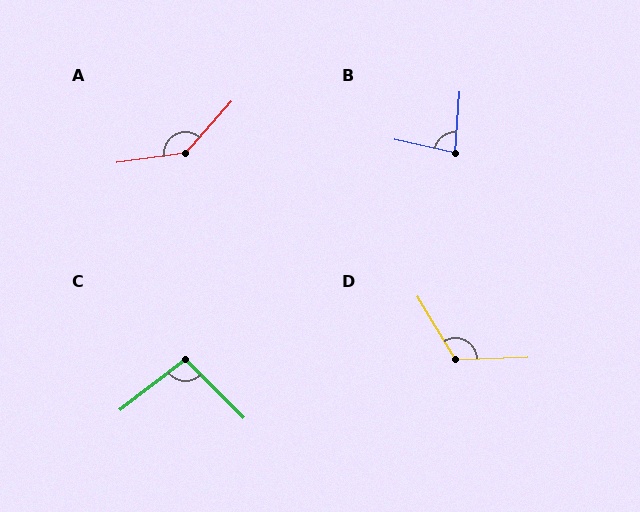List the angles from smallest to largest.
B (82°), C (98°), D (119°), A (140°).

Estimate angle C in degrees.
Approximately 98 degrees.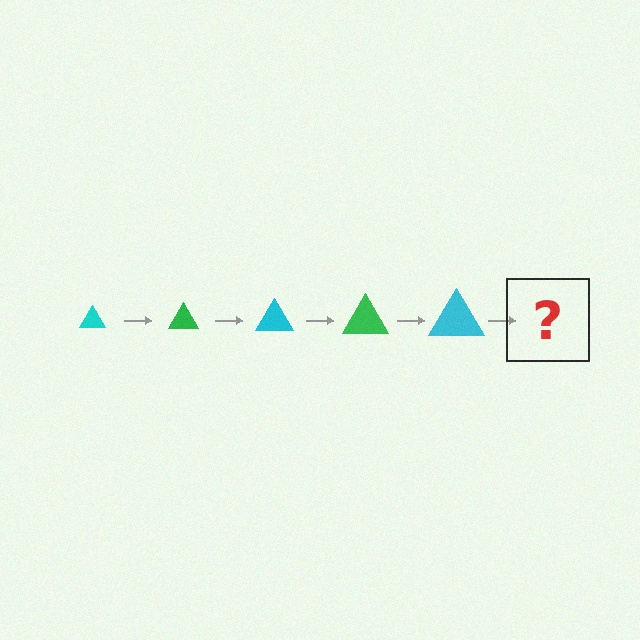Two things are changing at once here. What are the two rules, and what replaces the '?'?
The two rules are that the triangle grows larger each step and the color cycles through cyan and green. The '?' should be a green triangle, larger than the previous one.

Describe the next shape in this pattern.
It should be a green triangle, larger than the previous one.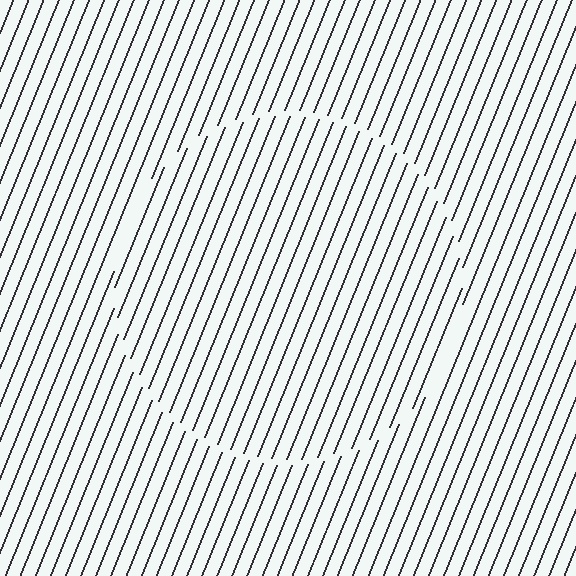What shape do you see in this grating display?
An illusory circle. The interior of the shape contains the same grating, shifted by half a period — the contour is defined by the phase discontinuity where line-ends from the inner and outer gratings abut.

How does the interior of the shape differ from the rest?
The interior of the shape contains the same grating, shifted by half a period — the contour is defined by the phase discontinuity where line-ends from the inner and outer gratings abut.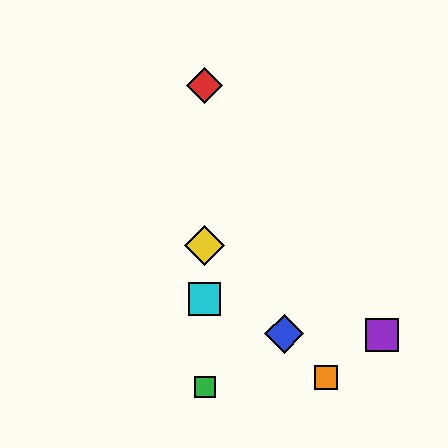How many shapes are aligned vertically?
4 shapes (the red diamond, the green square, the yellow diamond, the cyan square) are aligned vertically.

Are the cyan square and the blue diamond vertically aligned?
No, the cyan square is at x≈205 and the blue diamond is at x≈284.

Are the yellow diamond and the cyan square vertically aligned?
Yes, both are at x≈205.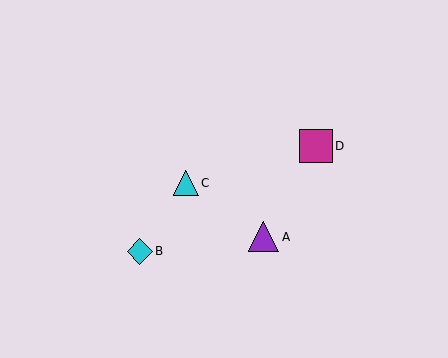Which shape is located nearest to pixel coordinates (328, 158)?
The magenta square (labeled D) at (316, 146) is nearest to that location.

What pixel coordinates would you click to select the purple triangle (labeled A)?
Click at (264, 237) to select the purple triangle A.